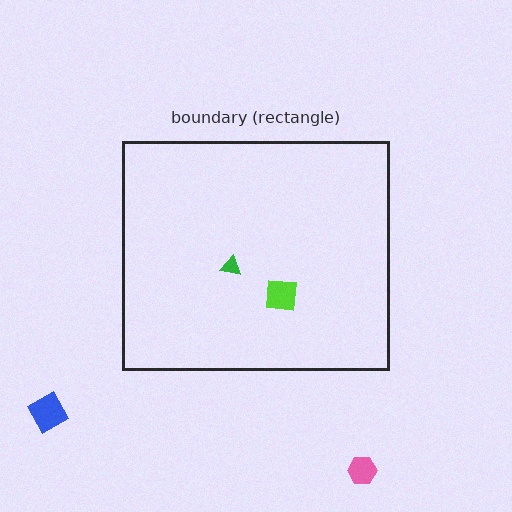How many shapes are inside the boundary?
2 inside, 2 outside.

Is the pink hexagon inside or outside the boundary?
Outside.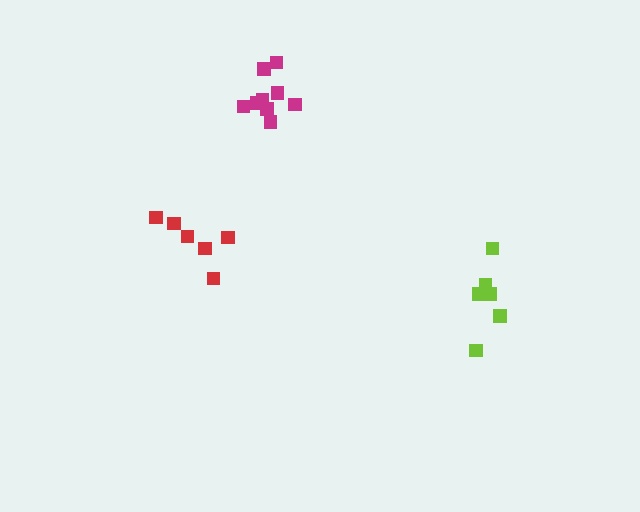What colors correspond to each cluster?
The clusters are colored: magenta, red, lime.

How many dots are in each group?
Group 1: 9 dots, Group 2: 6 dots, Group 3: 6 dots (21 total).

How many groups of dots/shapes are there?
There are 3 groups.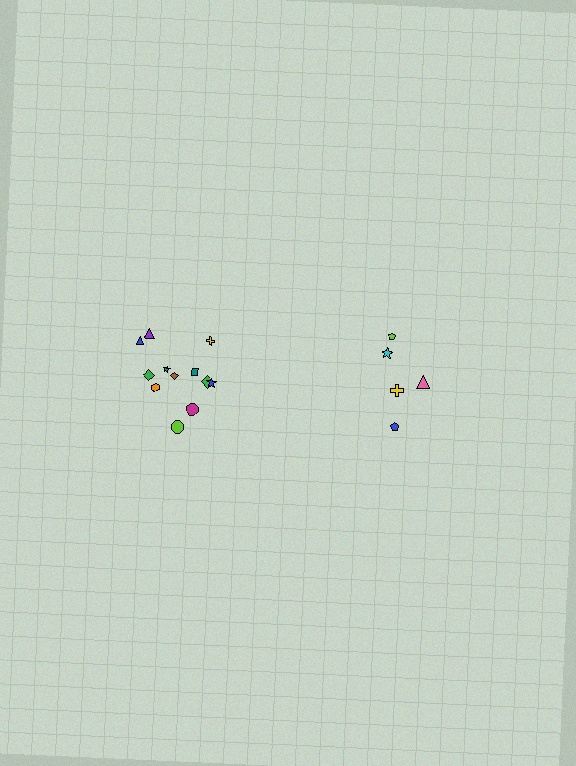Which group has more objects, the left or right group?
The left group.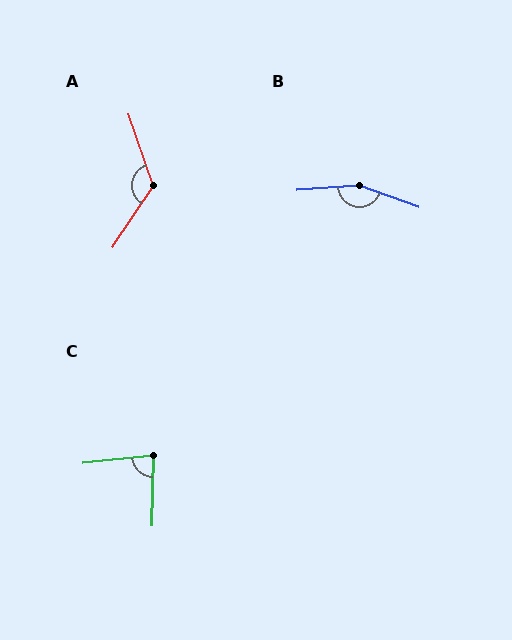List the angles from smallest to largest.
C (82°), A (127°), B (156°).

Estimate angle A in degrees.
Approximately 127 degrees.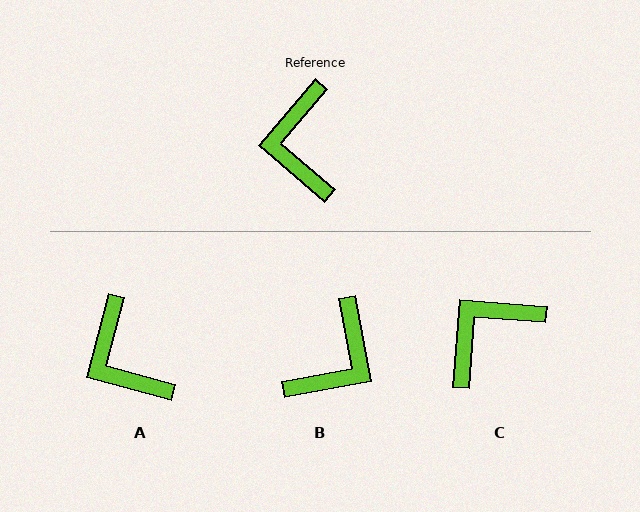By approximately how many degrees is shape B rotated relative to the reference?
Approximately 141 degrees counter-clockwise.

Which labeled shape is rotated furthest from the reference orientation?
B, about 141 degrees away.